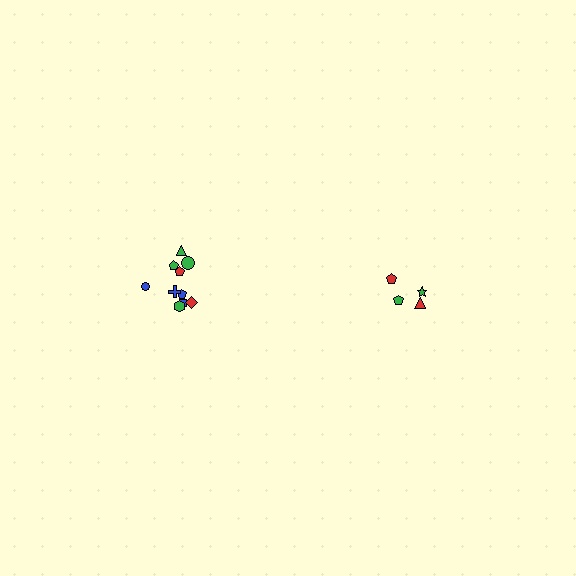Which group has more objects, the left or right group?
The left group.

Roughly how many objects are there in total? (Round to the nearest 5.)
Roughly 15 objects in total.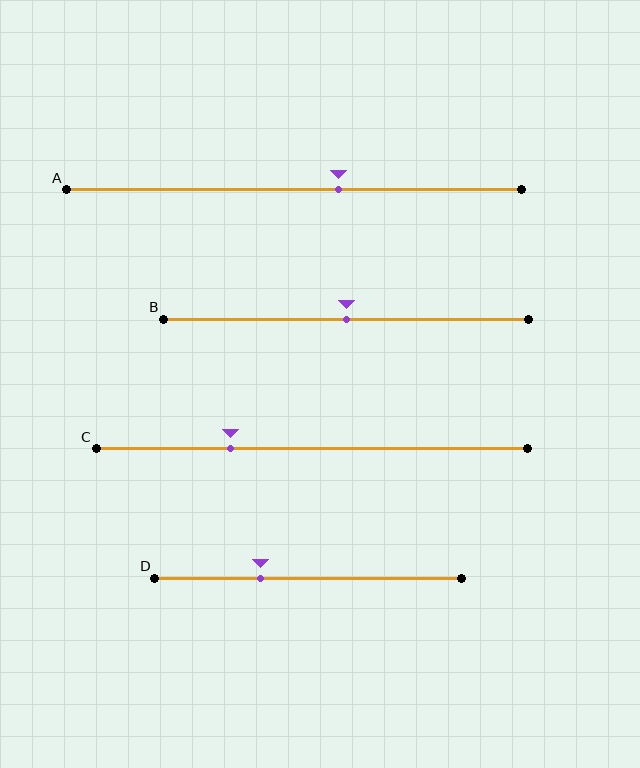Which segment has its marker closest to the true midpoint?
Segment B has its marker closest to the true midpoint.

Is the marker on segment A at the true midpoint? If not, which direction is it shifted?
No, the marker on segment A is shifted to the right by about 10% of the segment length.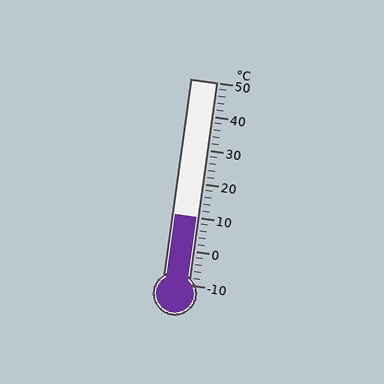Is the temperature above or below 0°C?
The temperature is above 0°C.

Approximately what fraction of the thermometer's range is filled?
The thermometer is filled to approximately 35% of its range.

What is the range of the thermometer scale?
The thermometer scale ranges from -10°C to 50°C.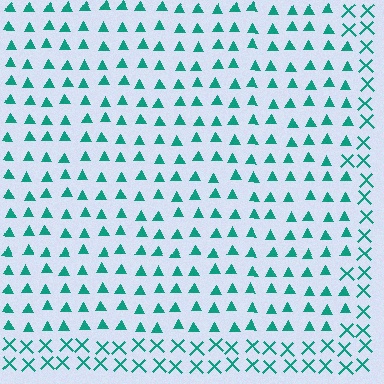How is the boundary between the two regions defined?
The boundary is defined by a change in element shape: triangles inside vs. X marks outside. All elements share the same color and spacing.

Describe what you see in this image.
The image is filled with small teal elements arranged in a uniform grid. A rectangle-shaped region contains triangles, while the surrounding area contains X marks. The boundary is defined purely by the change in element shape.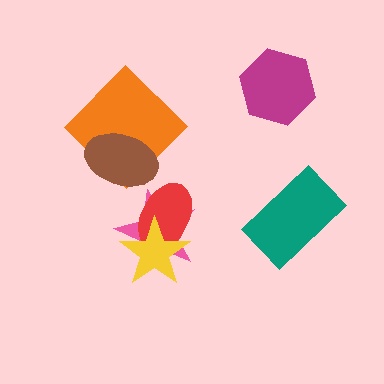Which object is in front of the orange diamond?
The brown ellipse is in front of the orange diamond.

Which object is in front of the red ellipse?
The yellow star is in front of the red ellipse.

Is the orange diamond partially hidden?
Yes, it is partially covered by another shape.